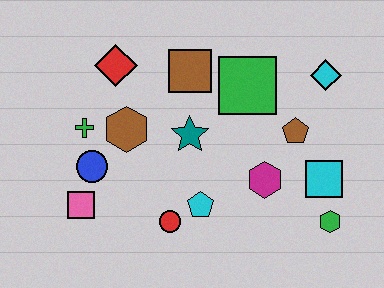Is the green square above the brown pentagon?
Yes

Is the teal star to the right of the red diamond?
Yes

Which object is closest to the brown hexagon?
The green cross is closest to the brown hexagon.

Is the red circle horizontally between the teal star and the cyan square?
No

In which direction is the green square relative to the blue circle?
The green square is to the right of the blue circle.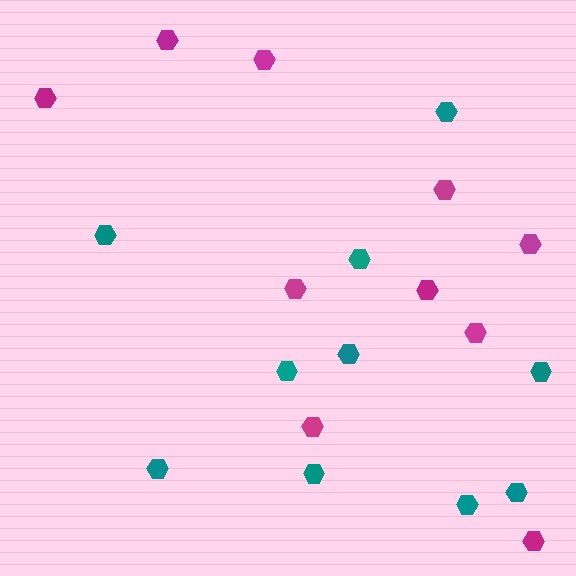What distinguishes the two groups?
There are 2 groups: one group of teal hexagons (10) and one group of magenta hexagons (10).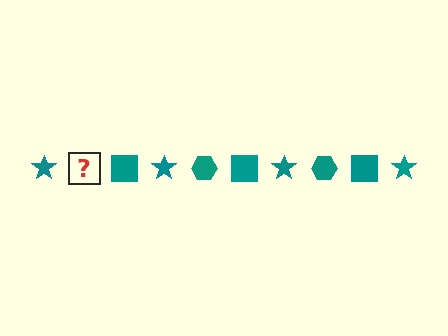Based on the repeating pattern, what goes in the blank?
The blank should be a teal hexagon.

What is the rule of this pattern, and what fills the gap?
The rule is that the pattern cycles through star, hexagon, square shapes in teal. The gap should be filled with a teal hexagon.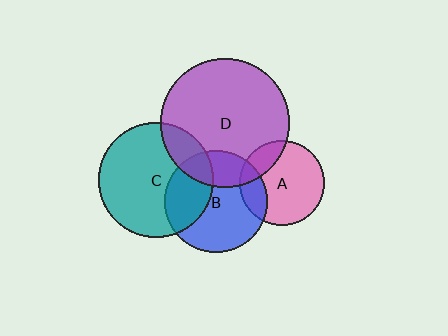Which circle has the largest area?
Circle D (purple).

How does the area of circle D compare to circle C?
Approximately 1.3 times.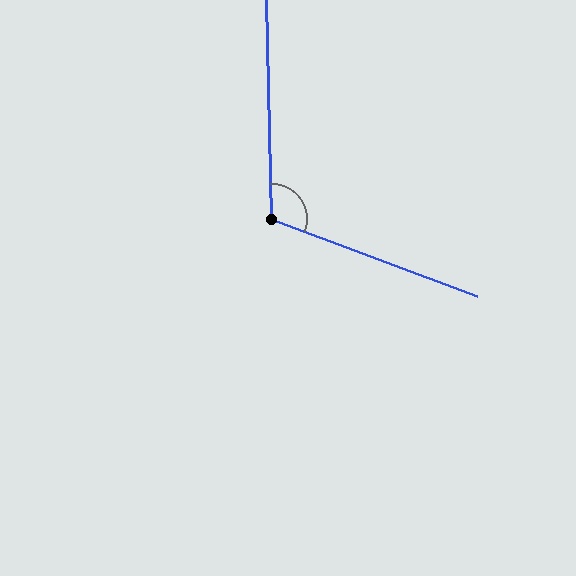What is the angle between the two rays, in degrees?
Approximately 112 degrees.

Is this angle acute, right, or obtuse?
It is obtuse.